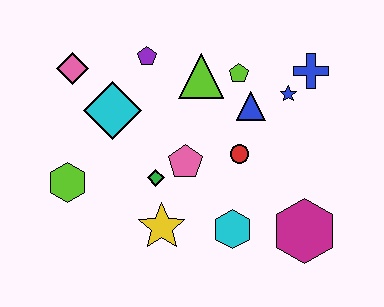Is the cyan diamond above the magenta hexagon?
Yes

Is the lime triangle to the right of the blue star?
No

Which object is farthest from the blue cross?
The lime hexagon is farthest from the blue cross.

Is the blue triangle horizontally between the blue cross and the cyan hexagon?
Yes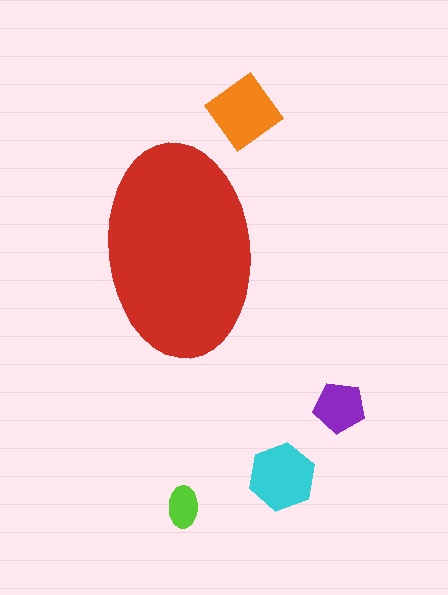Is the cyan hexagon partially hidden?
No, the cyan hexagon is fully visible.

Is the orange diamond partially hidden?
No, the orange diamond is fully visible.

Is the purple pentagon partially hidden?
No, the purple pentagon is fully visible.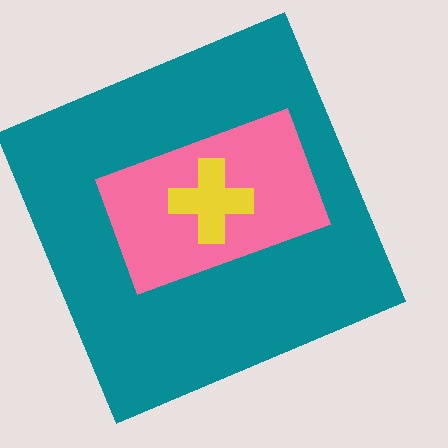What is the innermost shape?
The yellow cross.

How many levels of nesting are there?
3.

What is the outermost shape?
The teal square.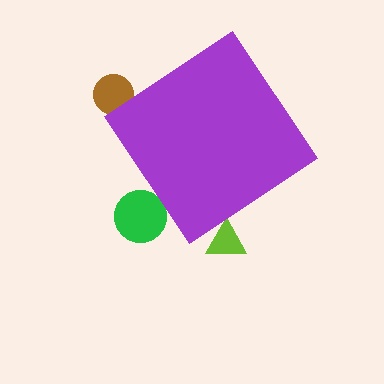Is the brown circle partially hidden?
Yes, the brown circle is partially hidden behind the purple diamond.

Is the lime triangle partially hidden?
Yes, the lime triangle is partially hidden behind the purple diamond.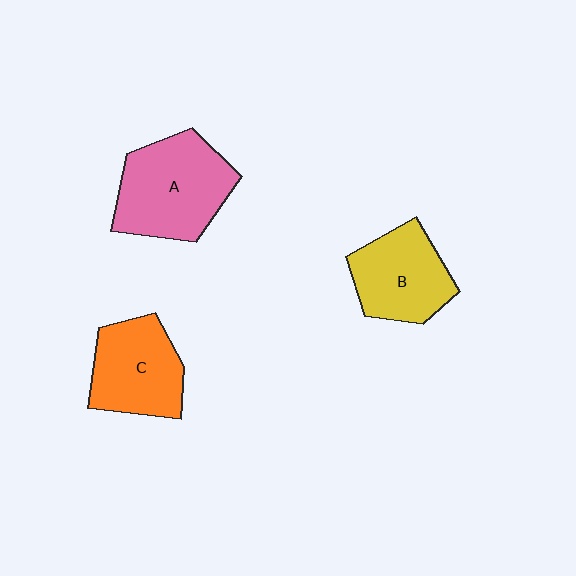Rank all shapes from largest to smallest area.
From largest to smallest: A (pink), C (orange), B (yellow).